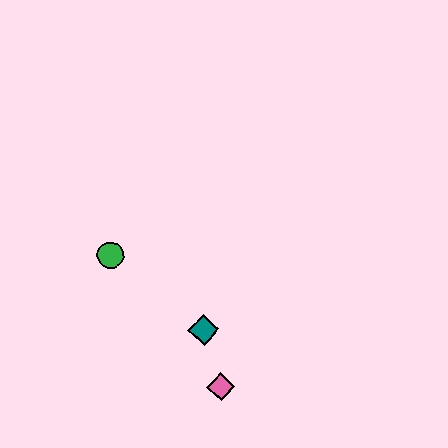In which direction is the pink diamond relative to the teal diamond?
The pink diamond is below the teal diamond.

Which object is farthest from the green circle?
The pink diamond is farthest from the green circle.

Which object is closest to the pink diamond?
The teal diamond is closest to the pink diamond.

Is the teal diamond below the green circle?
Yes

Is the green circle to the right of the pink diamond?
No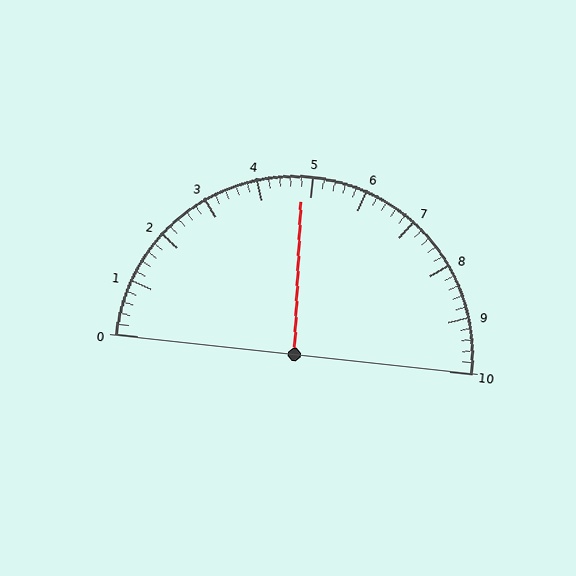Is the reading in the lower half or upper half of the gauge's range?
The reading is in the lower half of the range (0 to 10).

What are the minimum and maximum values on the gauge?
The gauge ranges from 0 to 10.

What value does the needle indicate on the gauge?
The needle indicates approximately 4.8.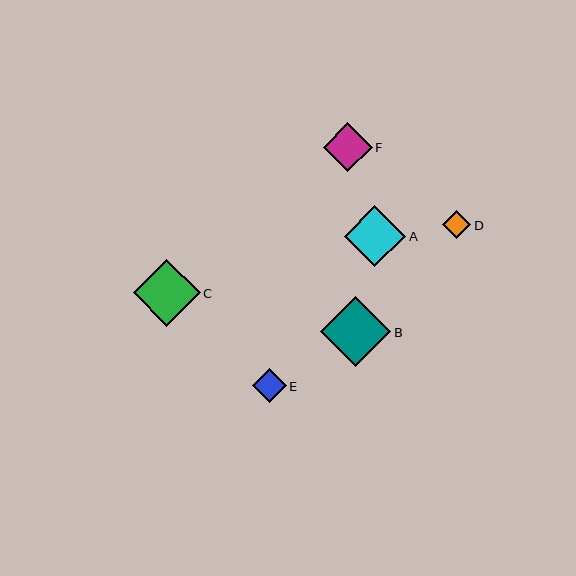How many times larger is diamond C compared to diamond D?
Diamond C is approximately 2.4 times the size of diamond D.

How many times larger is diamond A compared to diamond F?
Diamond A is approximately 1.3 times the size of diamond F.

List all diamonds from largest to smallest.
From largest to smallest: B, C, A, F, E, D.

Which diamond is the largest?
Diamond B is the largest with a size of approximately 70 pixels.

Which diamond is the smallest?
Diamond D is the smallest with a size of approximately 28 pixels.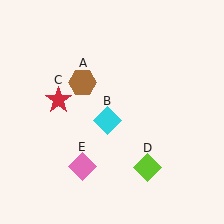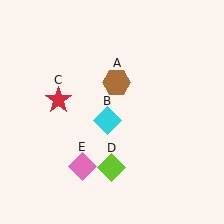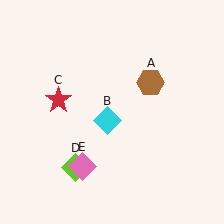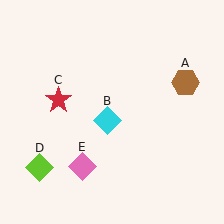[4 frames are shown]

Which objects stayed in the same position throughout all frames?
Cyan diamond (object B) and red star (object C) and pink diamond (object E) remained stationary.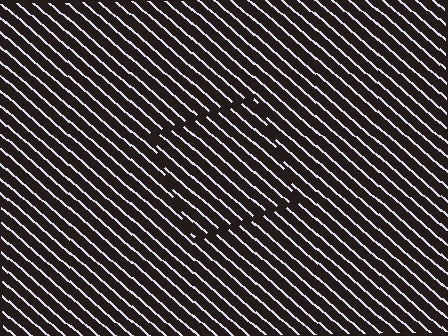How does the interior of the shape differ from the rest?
The interior of the shape contains the same grating, shifted by half a period — the contour is defined by the phase discontinuity where line-ends from the inner and outer gratings abut.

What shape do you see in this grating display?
An illusory square. The interior of the shape contains the same grating, shifted by half a period — the contour is defined by the phase discontinuity where line-ends from the inner and outer gratings abut.